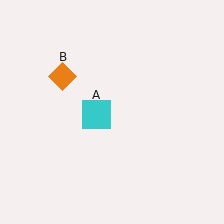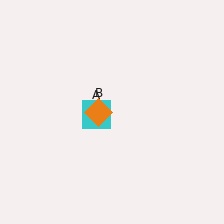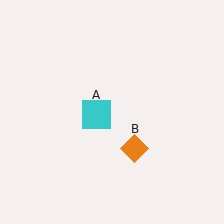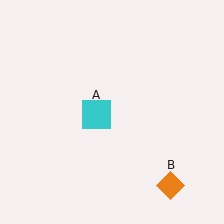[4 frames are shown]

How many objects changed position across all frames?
1 object changed position: orange diamond (object B).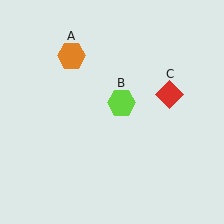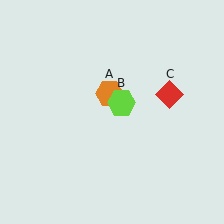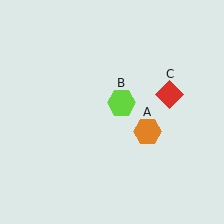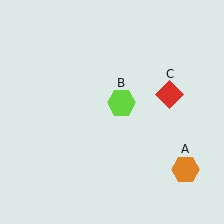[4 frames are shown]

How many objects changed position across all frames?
1 object changed position: orange hexagon (object A).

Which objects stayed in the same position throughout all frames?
Lime hexagon (object B) and red diamond (object C) remained stationary.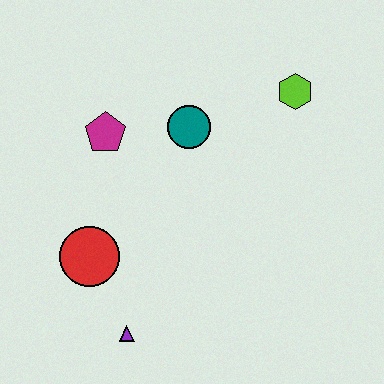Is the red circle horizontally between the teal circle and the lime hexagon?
No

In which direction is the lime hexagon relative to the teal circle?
The lime hexagon is to the right of the teal circle.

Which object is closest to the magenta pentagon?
The teal circle is closest to the magenta pentagon.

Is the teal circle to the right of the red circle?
Yes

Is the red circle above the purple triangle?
Yes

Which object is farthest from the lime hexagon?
The purple triangle is farthest from the lime hexagon.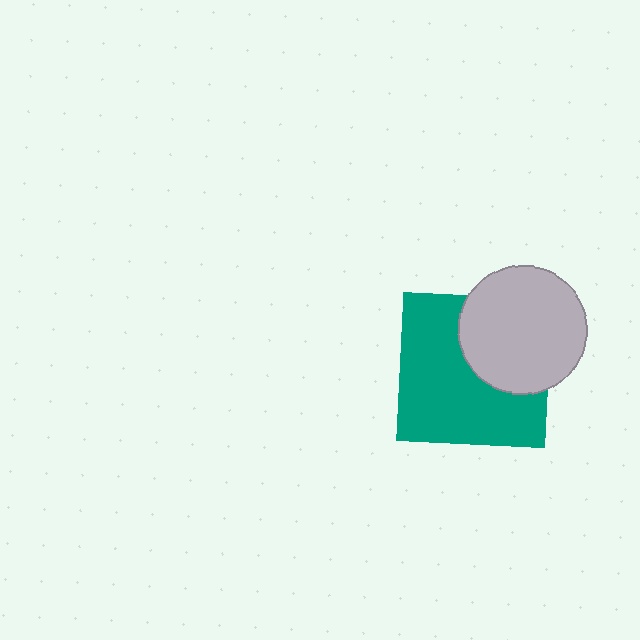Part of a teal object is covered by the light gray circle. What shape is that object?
It is a square.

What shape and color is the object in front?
The object in front is a light gray circle.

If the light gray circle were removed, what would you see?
You would see the complete teal square.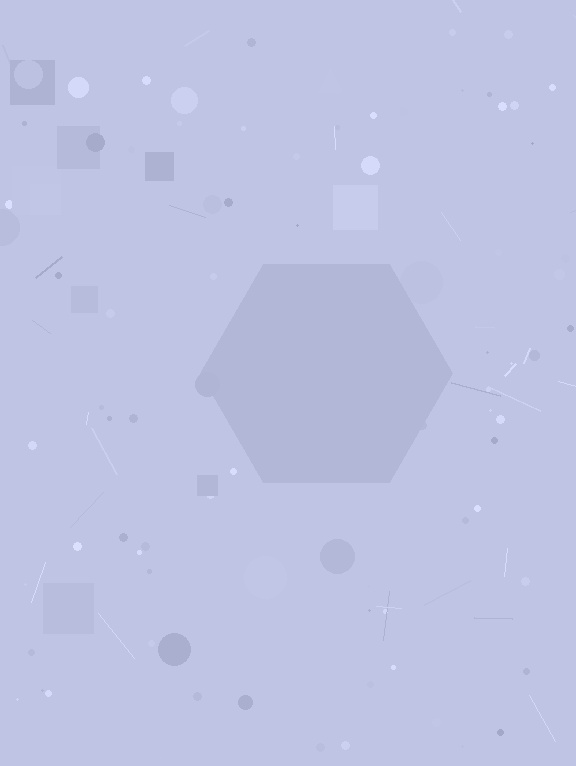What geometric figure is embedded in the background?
A hexagon is embedded in the background.